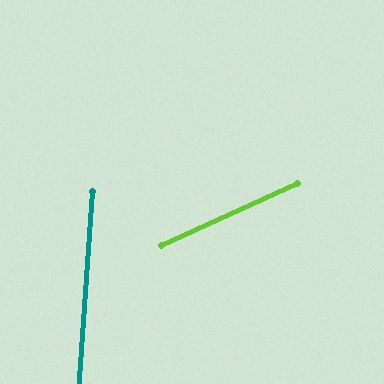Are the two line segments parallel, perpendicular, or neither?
Neither parallel nor perpendicular — they differ by about 62°.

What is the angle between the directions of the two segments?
Approximately 62 degrees.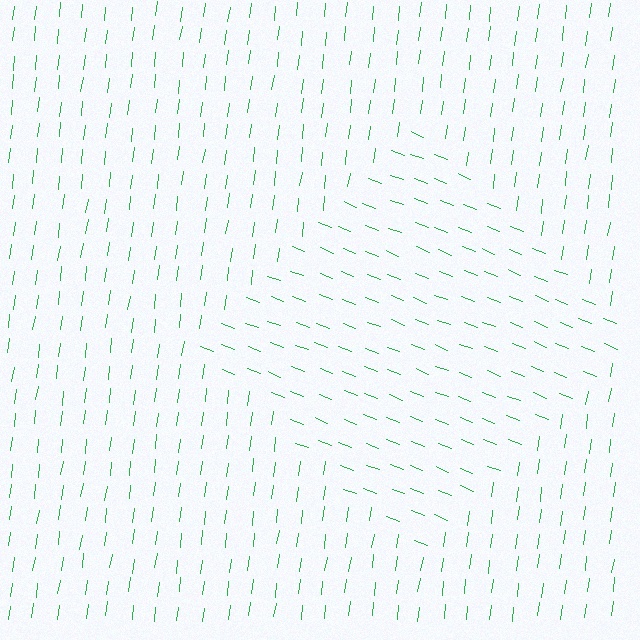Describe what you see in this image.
The image is filled with small green line segments. A diamond region in the image has lines oriented differently from the surrounding lines, creating a visible texture boundary.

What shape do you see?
I see a diamond.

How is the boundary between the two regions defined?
The boundary is defined purely by a change in line orientation (approximately 76 degrees difference). All lines are the same color and thickness.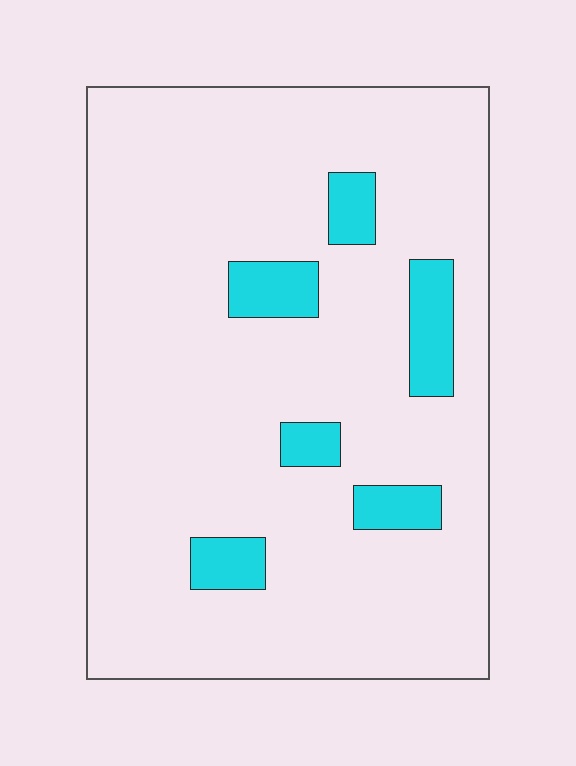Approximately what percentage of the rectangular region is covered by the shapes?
Approximately 10%.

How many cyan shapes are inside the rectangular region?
6.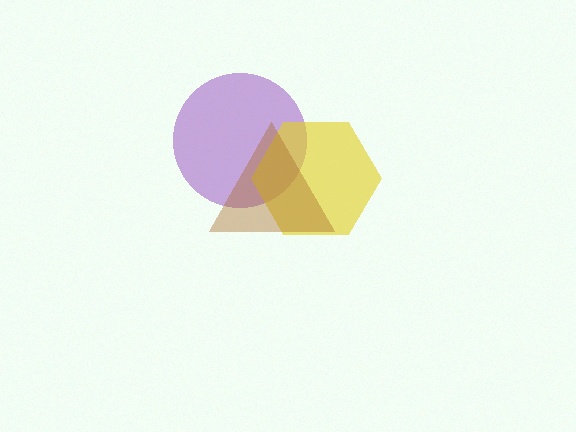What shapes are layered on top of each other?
The layered shapes are: a purple circle, a yellow hexagon, a brown triangle.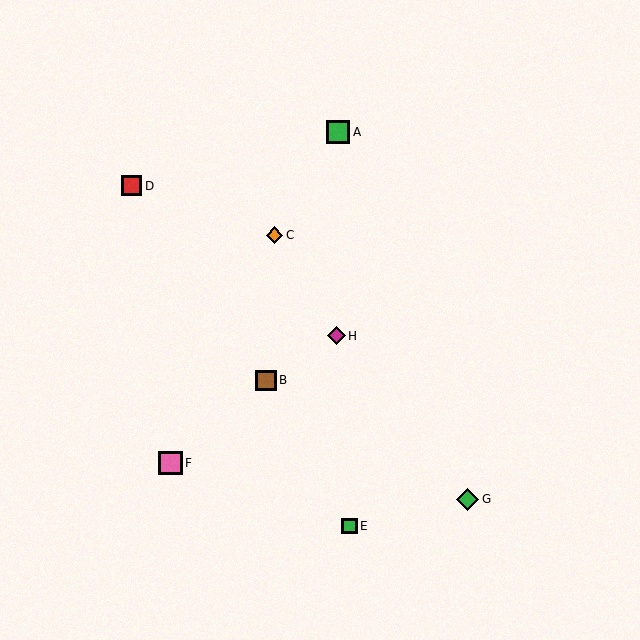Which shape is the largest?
The pink square (labeled F) is the largest.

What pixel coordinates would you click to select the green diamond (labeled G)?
Click at (468, 499) to select the green diamond G.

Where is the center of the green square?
The center of the green square is at (349, 526).